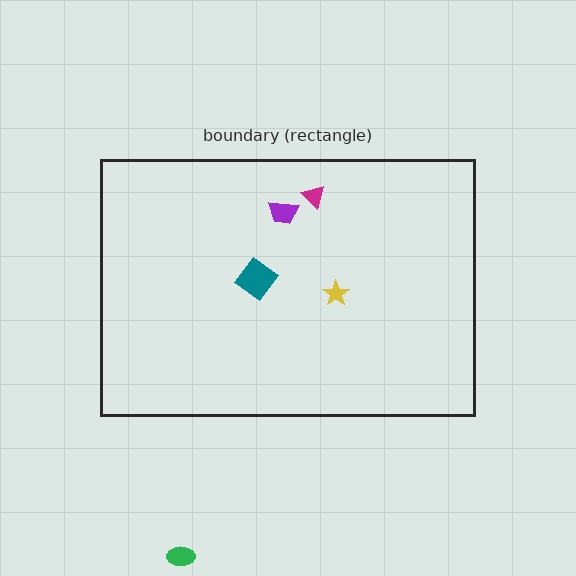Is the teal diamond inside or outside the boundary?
Inside.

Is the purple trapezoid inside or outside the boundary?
Inside.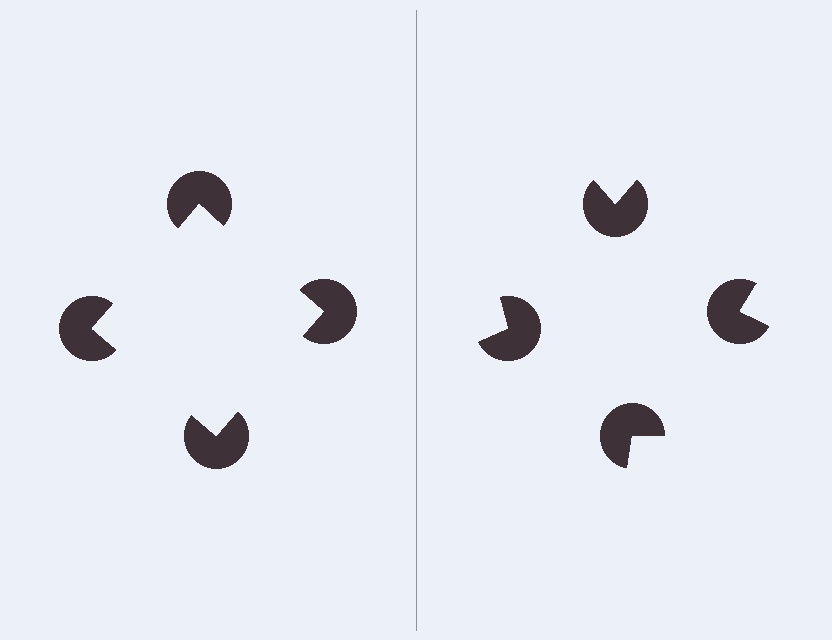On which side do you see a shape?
An illusory square appears on the left side. On the right side the wedge cuts are rotated, so no coherent shape forms.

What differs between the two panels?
The pac-man discs are positioned identically on both sides; only the wedge orientations differ. On the left they align to a square; on the right they are misaligned.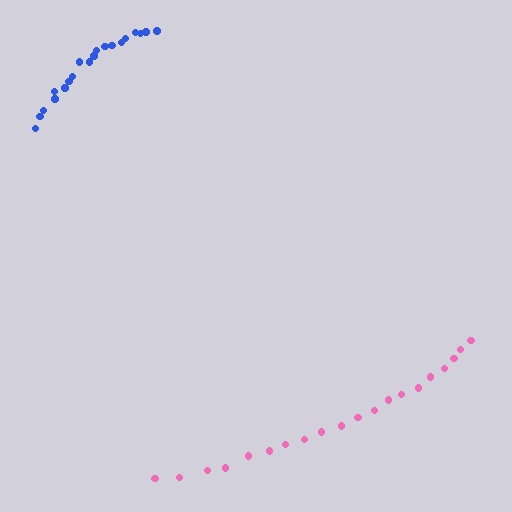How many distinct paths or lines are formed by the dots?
There are 2 distinct paths.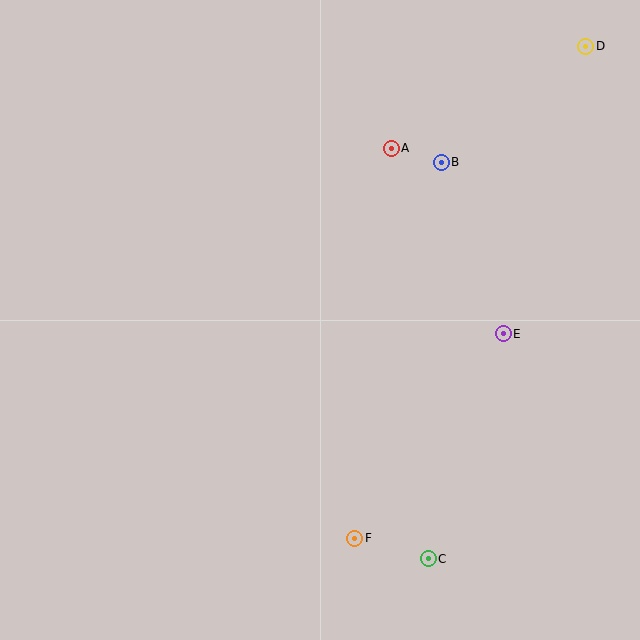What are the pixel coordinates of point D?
Point D is at (586, 46).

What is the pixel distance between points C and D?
The distance between C and D is 536 pixels.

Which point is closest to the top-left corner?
Point A is closest to the top-left corner.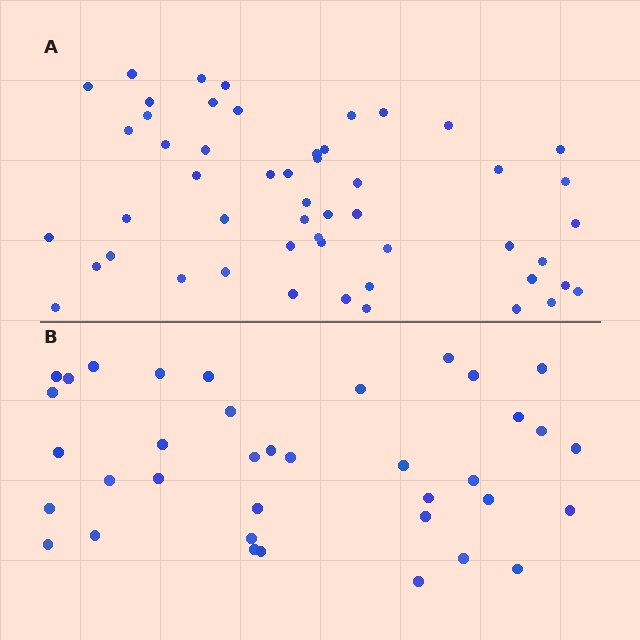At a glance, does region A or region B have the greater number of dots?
Region A (the top region) has more dots.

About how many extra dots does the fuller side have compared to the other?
Region A has approximately 15 more dots than region B.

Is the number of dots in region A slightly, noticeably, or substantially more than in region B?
Region A has noticeably more, but not dramatically so. The ratio is roughly 1.4 to 1.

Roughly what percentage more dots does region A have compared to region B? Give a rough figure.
About 40% more.